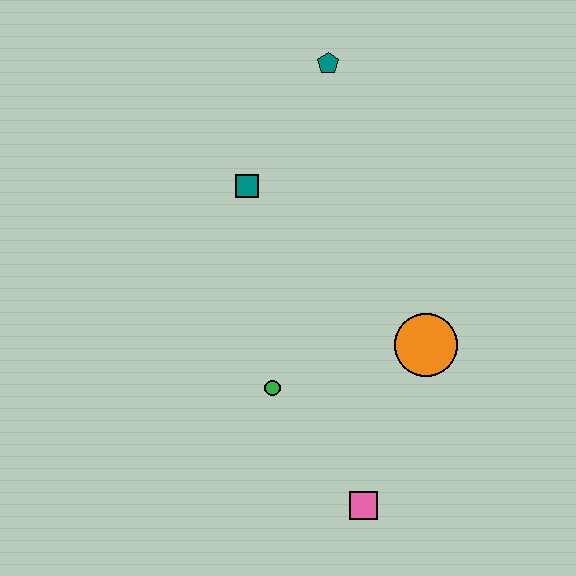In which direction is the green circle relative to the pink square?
The green circle is above the pink square.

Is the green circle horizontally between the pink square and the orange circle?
No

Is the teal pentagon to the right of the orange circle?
No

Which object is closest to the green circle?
The pink square is closest to the green circle.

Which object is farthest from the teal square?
The pink square is farthest from the teal square.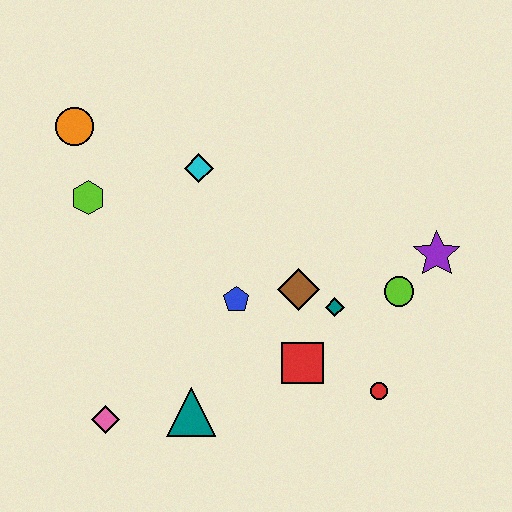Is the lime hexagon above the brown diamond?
Yes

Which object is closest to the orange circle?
The lime hexagon is closest to the orange circle.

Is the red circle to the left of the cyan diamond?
No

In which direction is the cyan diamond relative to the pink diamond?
The cyan diamond is above the pink diamond.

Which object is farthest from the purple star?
The orange circle is farthest from the purple star.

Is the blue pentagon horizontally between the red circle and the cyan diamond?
Yes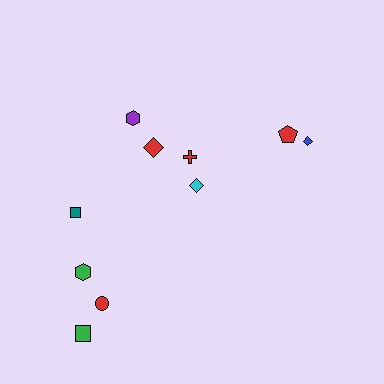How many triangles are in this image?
There are no triangles.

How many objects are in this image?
There are 10 objects.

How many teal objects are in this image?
There is 1 teal object.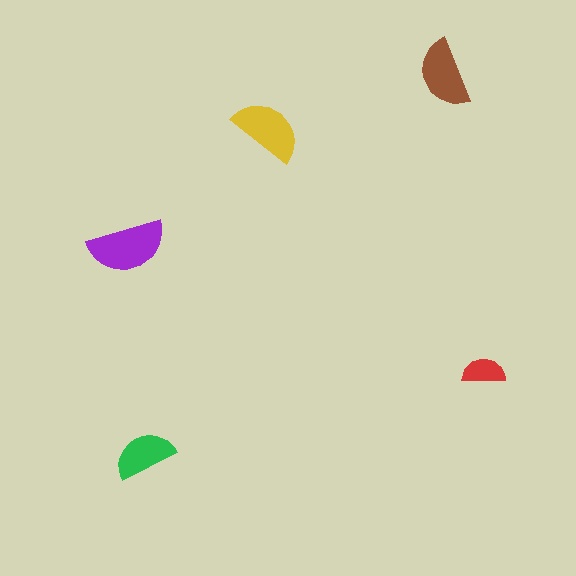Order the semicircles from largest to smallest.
the purple one, the yellow one, the brown one, the green one, the red one.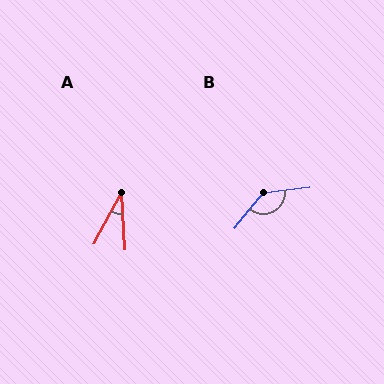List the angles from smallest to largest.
A (32°), B (135°).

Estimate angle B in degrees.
Approximately 135 degrees.